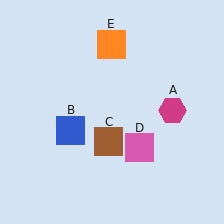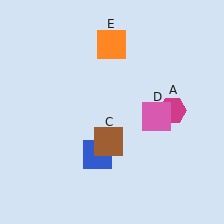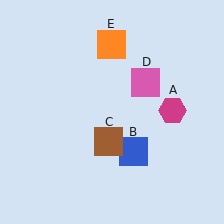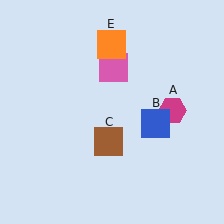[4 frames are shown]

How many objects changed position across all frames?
2 objects changed position: blue square (object B), pink square (object D).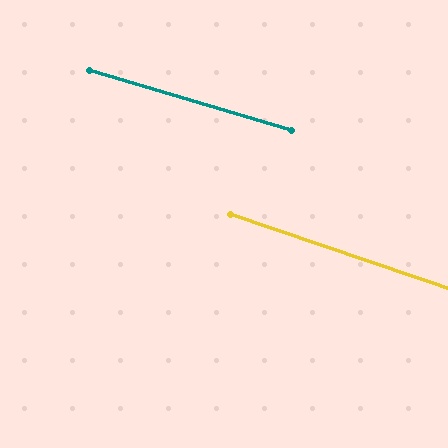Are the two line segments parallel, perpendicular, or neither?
Parallel — their directions differ by only 1.9°.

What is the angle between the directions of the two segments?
Approximately 2 degrees.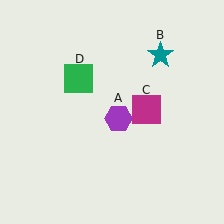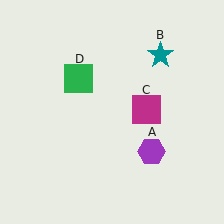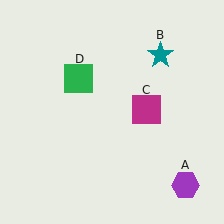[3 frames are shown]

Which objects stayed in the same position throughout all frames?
Teal star (object B) and magenta square (object C) and green square (object D) remained stationary.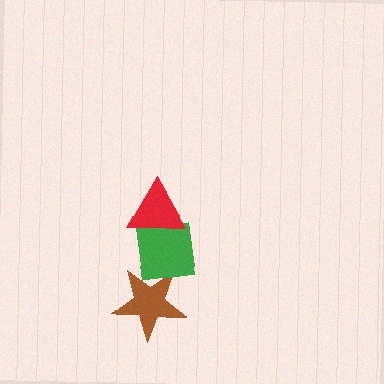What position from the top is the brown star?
The brown star is 3rd from the top.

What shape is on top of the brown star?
The green square is on top of the brown star.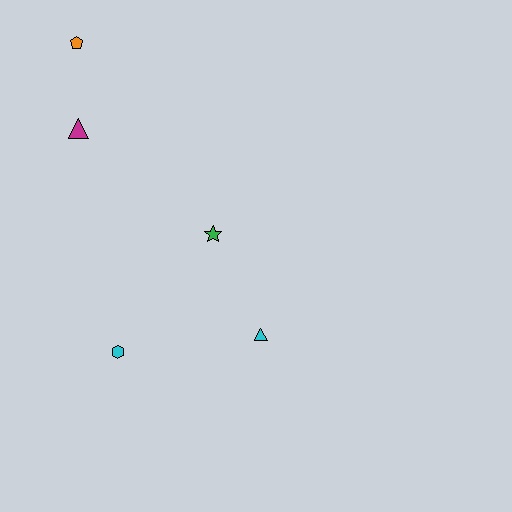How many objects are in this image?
There are 5 objects.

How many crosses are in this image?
There are no crosses.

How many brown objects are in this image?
There are no brown objects.